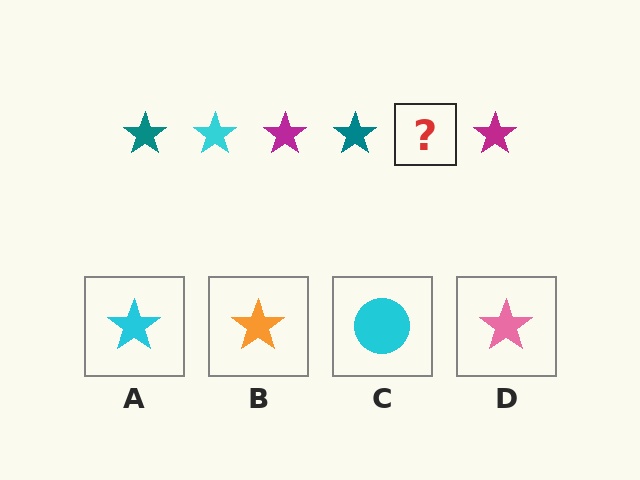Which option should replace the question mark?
Option A.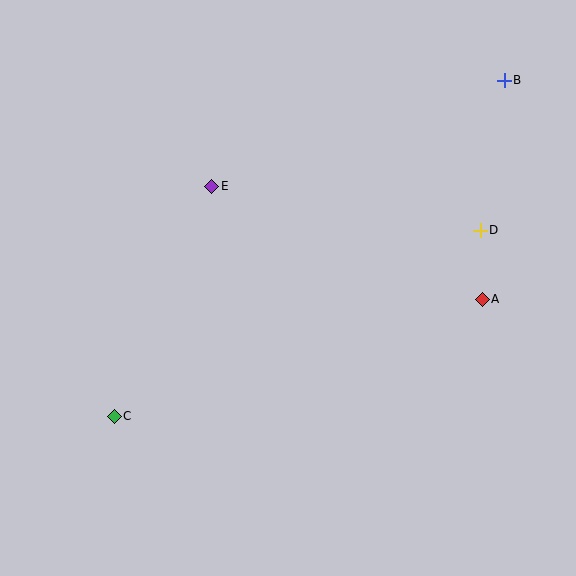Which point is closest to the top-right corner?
Point B is closest to the top-right corner.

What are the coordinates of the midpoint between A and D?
The midpoint between A and D is at (481, 265).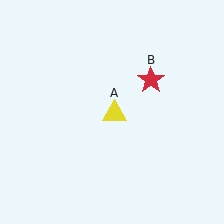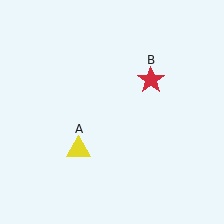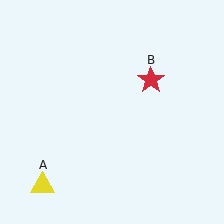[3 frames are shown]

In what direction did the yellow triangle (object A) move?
The yellow triangle (object A) moved down and to the left.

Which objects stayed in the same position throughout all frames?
Red star (object B) remained stationary.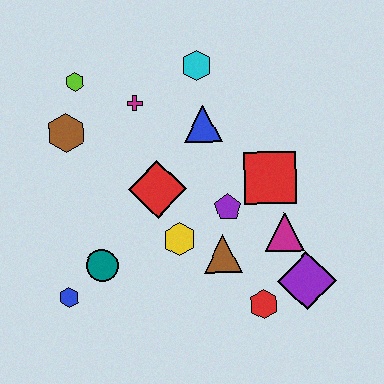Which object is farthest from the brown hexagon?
The purple diamond is farthest from the brown hexagon.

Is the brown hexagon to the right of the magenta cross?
No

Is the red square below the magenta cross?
Yes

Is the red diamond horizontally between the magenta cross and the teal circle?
No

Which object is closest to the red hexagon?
The purple diamond is closest to the red hexagon.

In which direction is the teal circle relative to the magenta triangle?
The teal circle is to the left of the magenta triangle.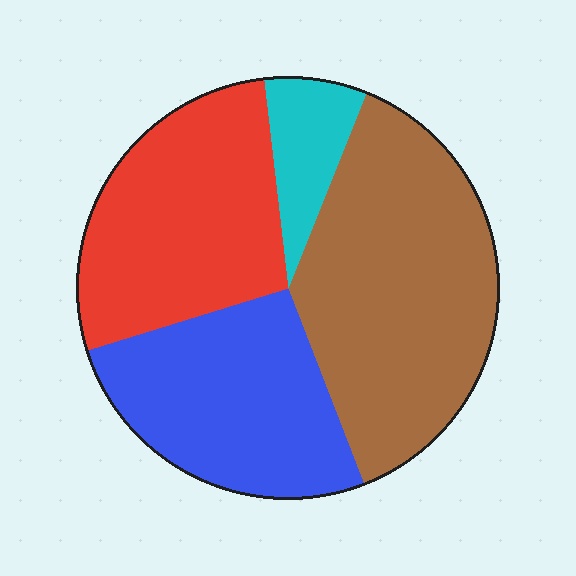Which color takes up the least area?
Cyan, at roughly 10%.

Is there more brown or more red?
Brown.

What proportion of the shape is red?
Red takes up between a quarter and a half of the shape.